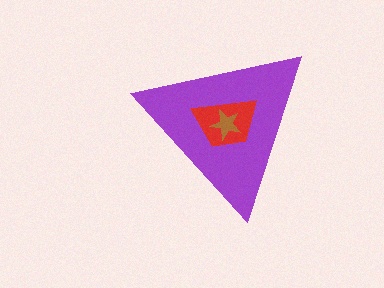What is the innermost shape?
The brown star.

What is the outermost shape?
The purple triangle.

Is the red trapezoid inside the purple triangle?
Yes.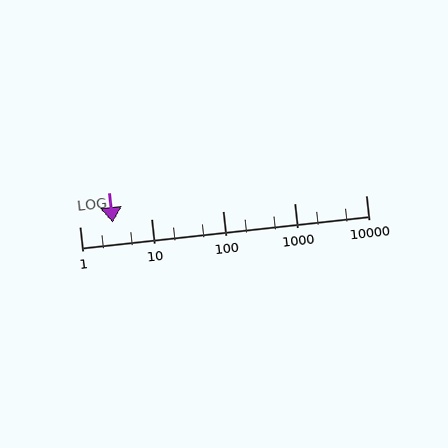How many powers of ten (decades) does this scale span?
The scale spans 4 decades, from 1 to 10000.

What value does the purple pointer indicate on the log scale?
The pointer indicates approximately 2.9.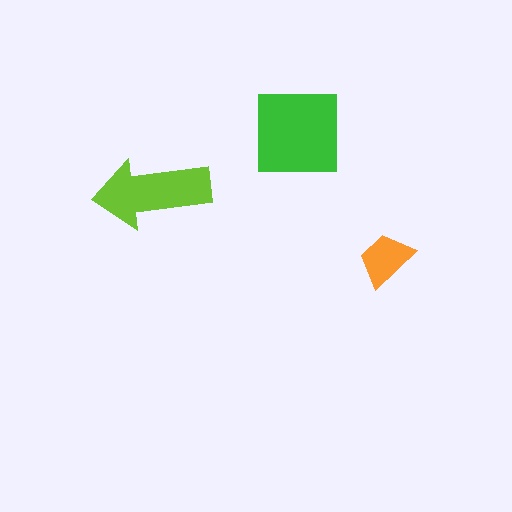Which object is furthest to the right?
The orange trapezoid is rightmost.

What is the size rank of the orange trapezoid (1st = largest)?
3rd.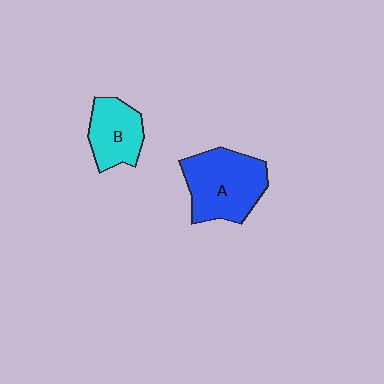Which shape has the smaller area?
Shape B (cyan).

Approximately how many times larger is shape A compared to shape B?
Approximately 1.5 times.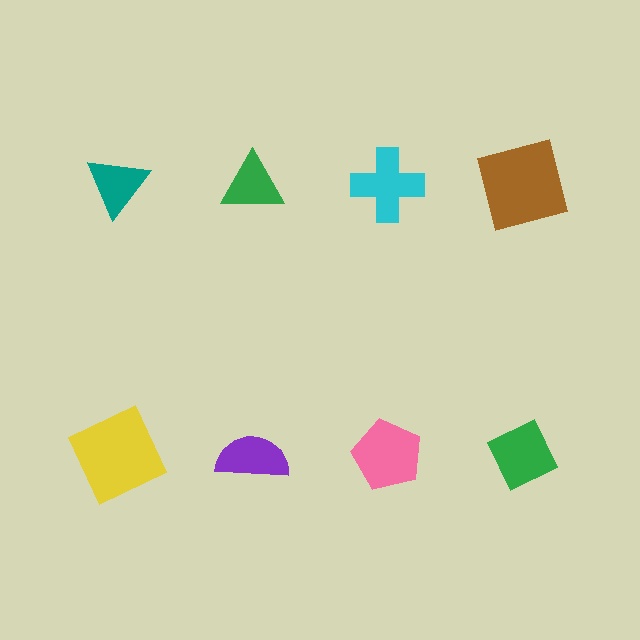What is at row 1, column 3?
A cyan cross.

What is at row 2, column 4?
A green diamond.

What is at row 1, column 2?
A green triangle.